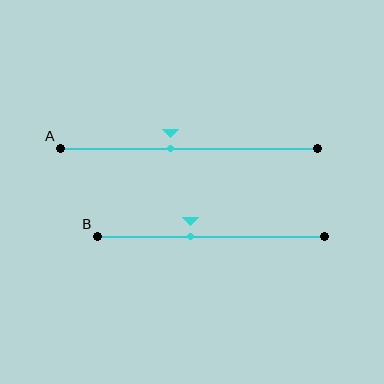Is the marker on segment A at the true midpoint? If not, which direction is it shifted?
No, the marker on segment A is shifted to the left by about 7% of the segment length.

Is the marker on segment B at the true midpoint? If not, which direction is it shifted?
No, the marker on segment B is shifted to the left by about 9% of the segment length.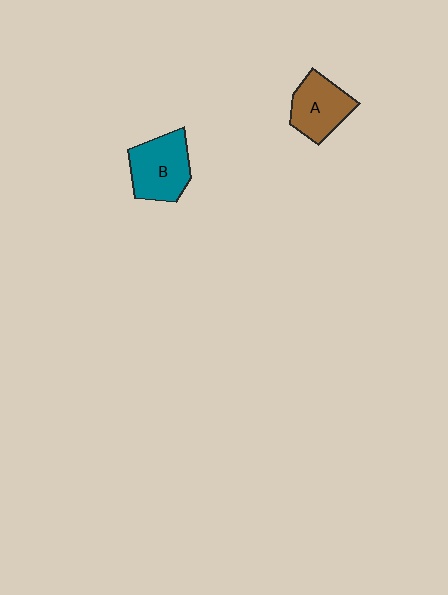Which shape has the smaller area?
Shape A (brown).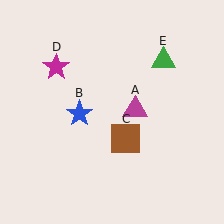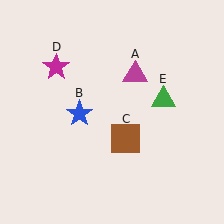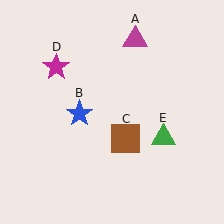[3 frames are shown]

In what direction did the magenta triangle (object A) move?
The magenta triangle (object A) moved up.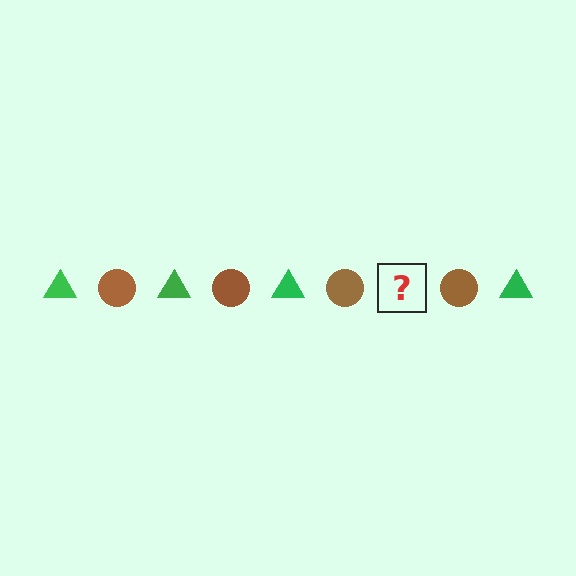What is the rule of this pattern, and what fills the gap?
The rule is that the pattern alternates between green triangle and brown circle. The gap should be filled with a green triangle.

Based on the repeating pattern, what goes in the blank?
The blank should be a green triangle.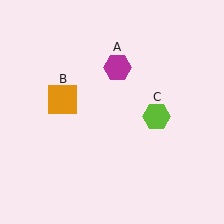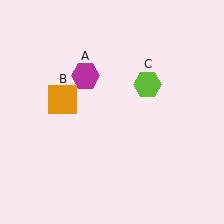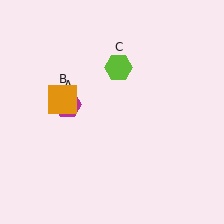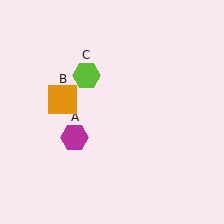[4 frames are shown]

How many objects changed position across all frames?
2 objects changed position: magenta hexagon (object A), lime hexagon (object C).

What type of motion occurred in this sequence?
The magenta hexagon (object A), lime hexagon (object C) rotated counterclockwise around the center of the scene.